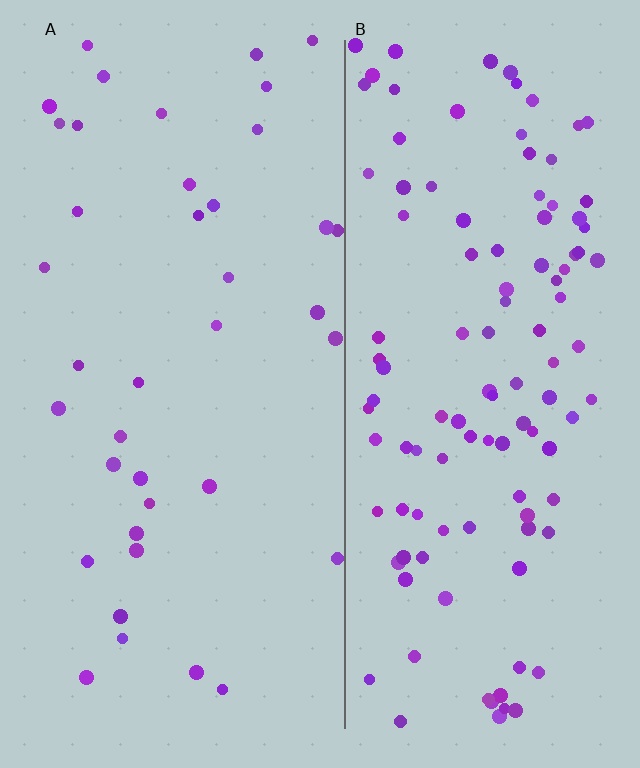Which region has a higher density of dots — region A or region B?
B (the right).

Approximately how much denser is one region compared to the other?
Approximately 2.9× — region B over region A.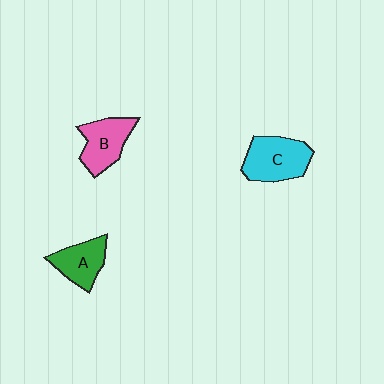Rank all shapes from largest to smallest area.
From largest to smallest: C (cyan), B (pink), A (green).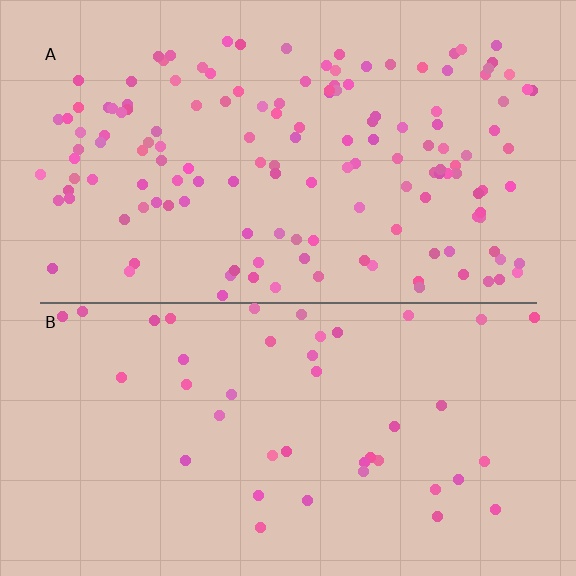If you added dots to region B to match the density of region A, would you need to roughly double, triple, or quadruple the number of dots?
Approximately triple.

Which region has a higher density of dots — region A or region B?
A (the top).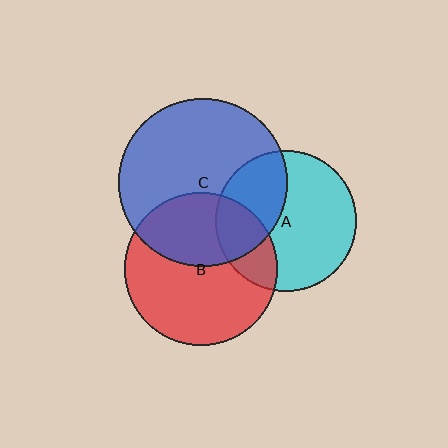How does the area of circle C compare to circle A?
Approximately 1.4 times.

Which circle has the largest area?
Circle C (blue).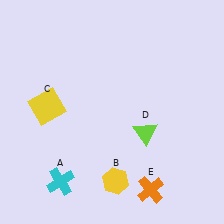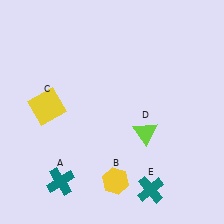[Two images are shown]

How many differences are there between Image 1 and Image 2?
There are 2 differences between the two images.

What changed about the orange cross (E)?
In Image 1, E is orange. In Image 2, it changed to teal.